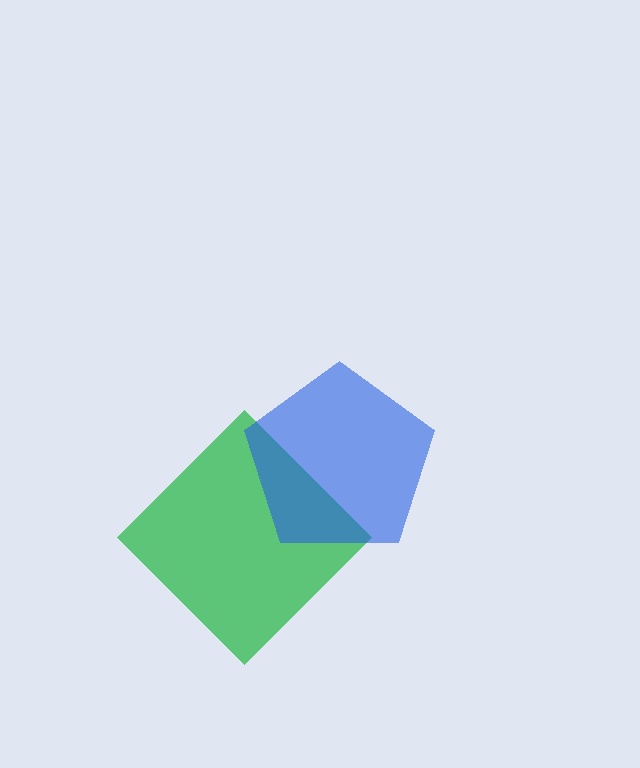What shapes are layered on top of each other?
The layered shapes are: a green diamond, a blue pentagon.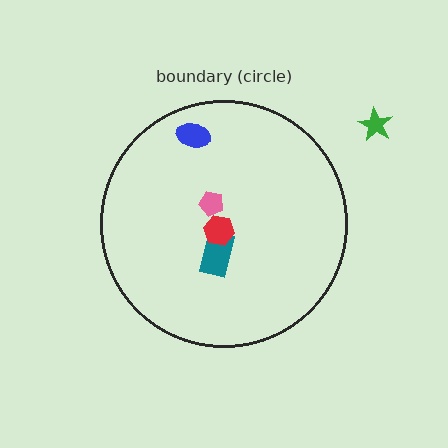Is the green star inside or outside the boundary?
Outside.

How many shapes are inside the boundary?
4 inside, 1 outside.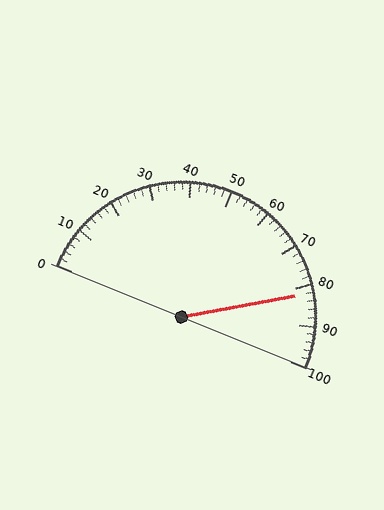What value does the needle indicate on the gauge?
The needle indicates approximately 82.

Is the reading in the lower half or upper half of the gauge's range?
The reading is in the upper half of the range (0 to 100).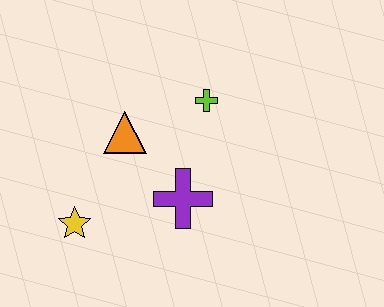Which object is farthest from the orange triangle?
The yellow star is farthest from the orange triangle.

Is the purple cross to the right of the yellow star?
Yes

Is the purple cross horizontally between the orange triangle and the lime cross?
Yes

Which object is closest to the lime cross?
The orange triangle is closest to the lime cross.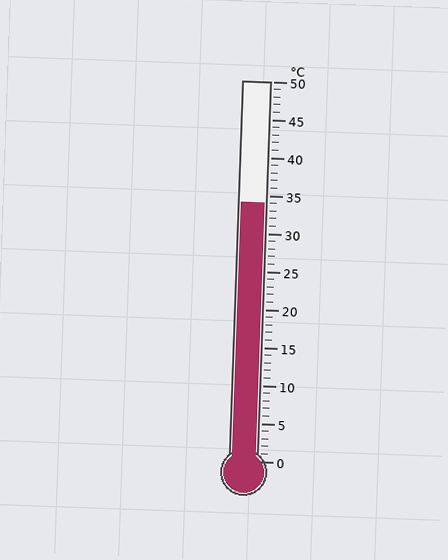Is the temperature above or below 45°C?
The temperature is below 45°C.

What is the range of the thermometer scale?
The thermometer scale ranges from 0°C to 50°C.